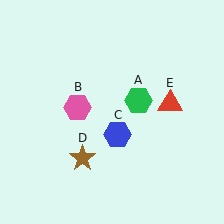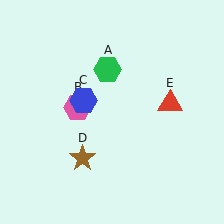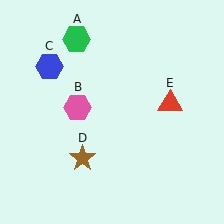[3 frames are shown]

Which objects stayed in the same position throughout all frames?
Pink hexagon (object B) and brown star (object D) and red triangle (object E) remained stationary.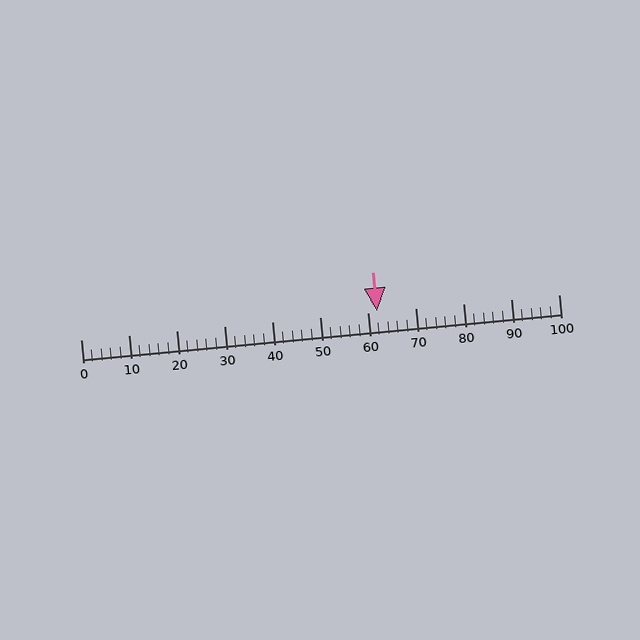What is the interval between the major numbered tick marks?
The major tick marks are spaced 10 units apart.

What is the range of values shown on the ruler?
The ruler shows values from 0 to 100.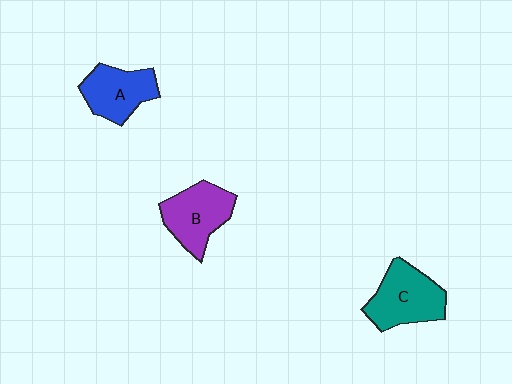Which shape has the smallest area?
Shape A (blue).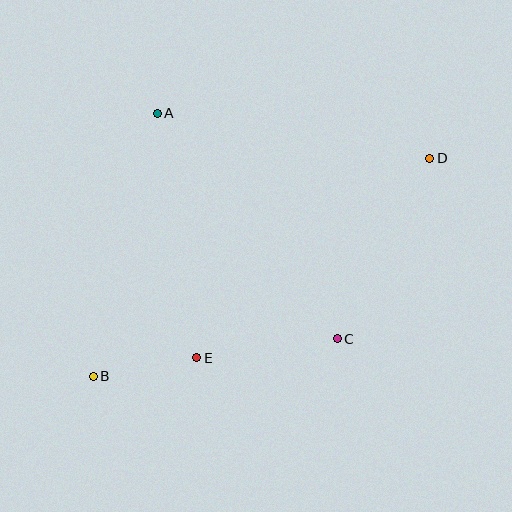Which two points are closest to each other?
Points B and E are closest to each other.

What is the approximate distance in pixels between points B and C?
The distance between B and C is approximately 247 pixels.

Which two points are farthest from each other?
Points B and D are farthest from each other.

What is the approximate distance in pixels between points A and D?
The distance between A and D is approximately 276 pixels.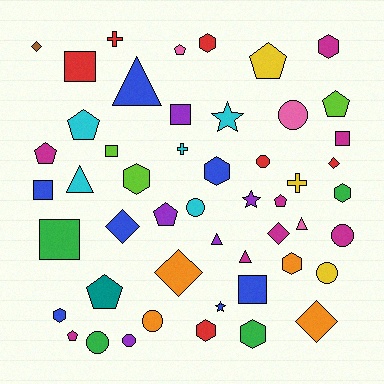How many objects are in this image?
There are 50 objects.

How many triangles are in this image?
There are 5 triangles.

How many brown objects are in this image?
There is 1 brown object.